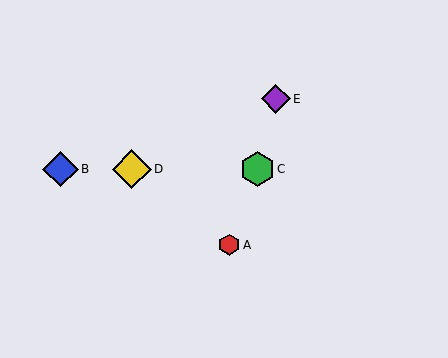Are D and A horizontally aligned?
No, D is at y≈169 and A is at y≈245.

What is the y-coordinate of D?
Object D is at y≈169.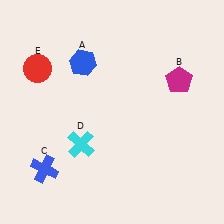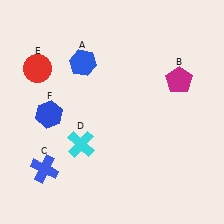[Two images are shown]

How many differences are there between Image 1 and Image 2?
There is 1 difference between the two images.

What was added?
A blue hexagon (F) was added in Image 2.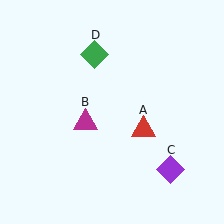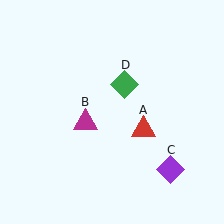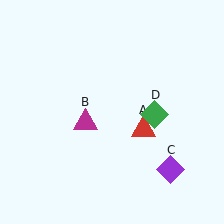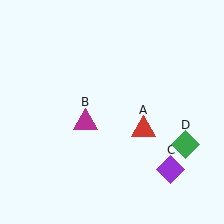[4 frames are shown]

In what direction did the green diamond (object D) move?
The green diamond (object D) moved down and to the right.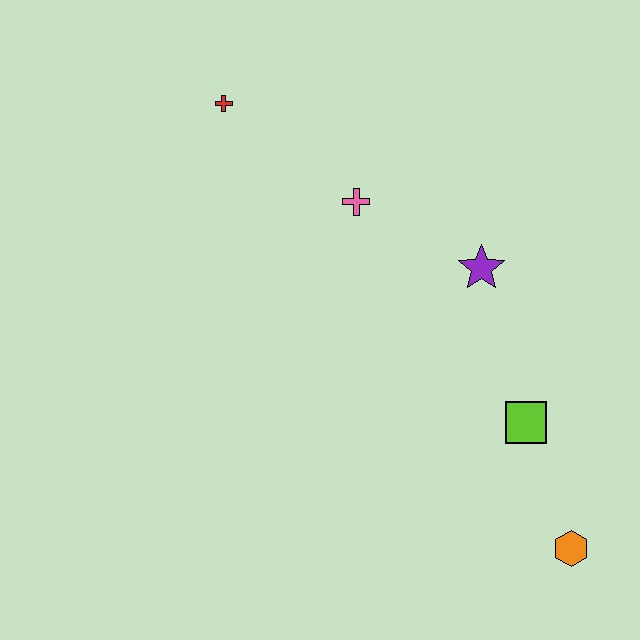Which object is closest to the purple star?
The pink cross is closest to the purple star.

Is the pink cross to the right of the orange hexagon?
No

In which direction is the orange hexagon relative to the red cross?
The orange hexagon is below the red cross.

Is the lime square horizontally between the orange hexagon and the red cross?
Yes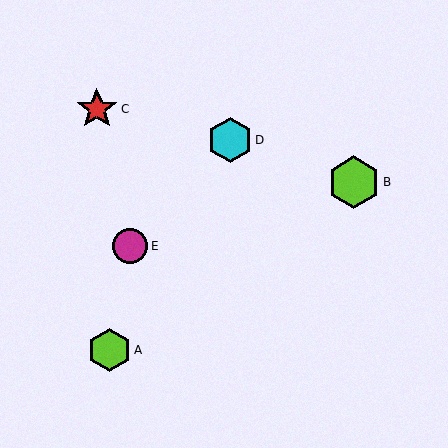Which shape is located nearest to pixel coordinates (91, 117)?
The red star (labeled C) at (97, 109) is nearest to that location.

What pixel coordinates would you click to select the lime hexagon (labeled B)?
Click at (354, 182) to select the lime hexagon B.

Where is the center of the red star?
The center of the red star is at (97, 109).